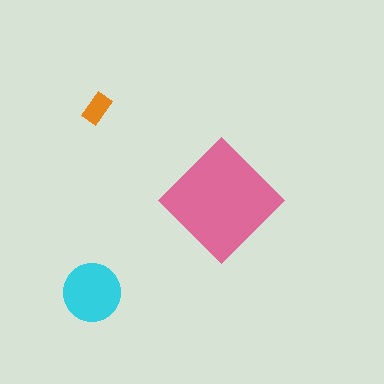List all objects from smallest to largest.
The orange rectangle, the cyan circle, the pink diamond.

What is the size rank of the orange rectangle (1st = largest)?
3rd.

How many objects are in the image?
There are 3 objects in the image.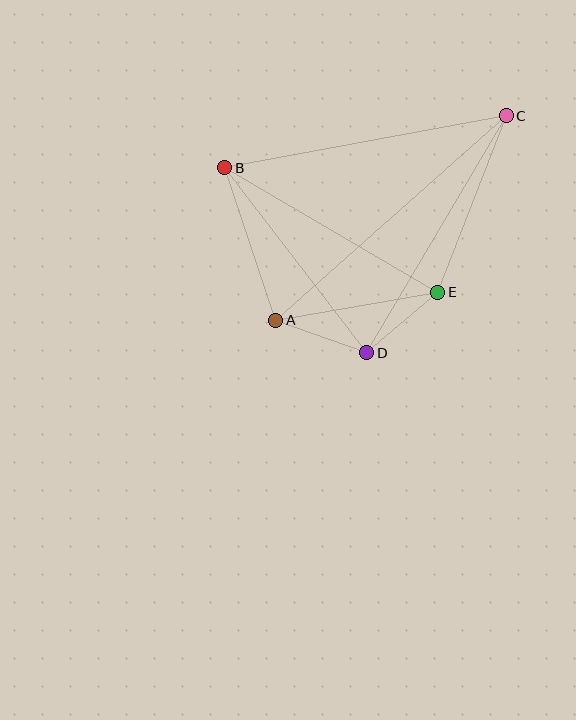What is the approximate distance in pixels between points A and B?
The distance between A and B is approximately 161 pixels.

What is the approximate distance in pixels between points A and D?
The distance between A and D is approximately 97 pixels.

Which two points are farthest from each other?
Points A and C are farthest from each other.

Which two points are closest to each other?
Points D and E are closest to each other.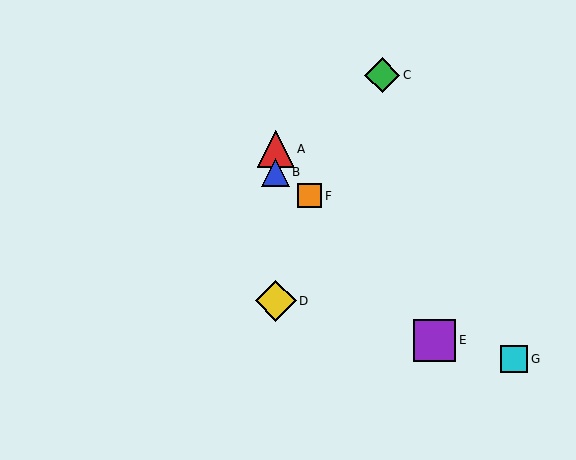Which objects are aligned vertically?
Objects A, B, D are aligned vertically.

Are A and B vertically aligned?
Yes, both are at x≈276.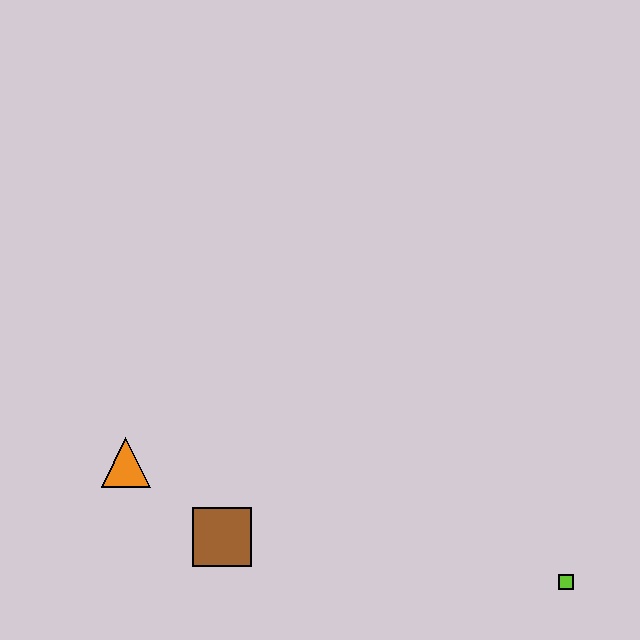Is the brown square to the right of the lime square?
No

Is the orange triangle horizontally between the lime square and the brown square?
No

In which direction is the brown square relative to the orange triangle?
The brown square is to the right of the orange triangle.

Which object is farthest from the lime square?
The orange triangle is farthest from the lime square.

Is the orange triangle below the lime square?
No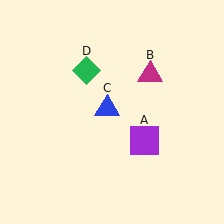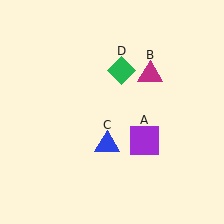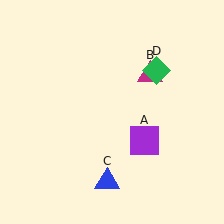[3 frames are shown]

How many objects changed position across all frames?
2 objects changed position: blue triangle (object C), green diamond (object D).